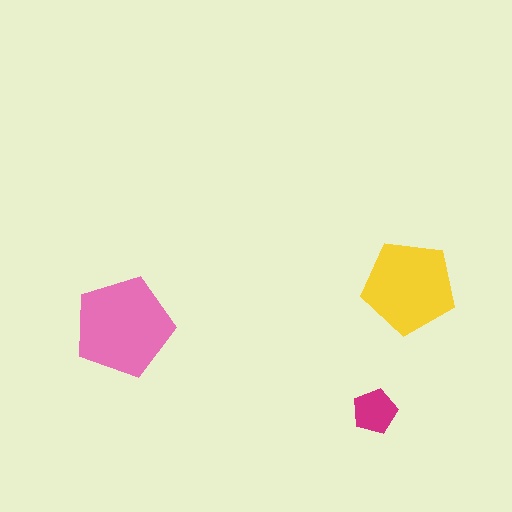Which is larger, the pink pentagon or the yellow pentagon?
The pink one.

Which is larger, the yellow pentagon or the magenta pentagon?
The yellow one.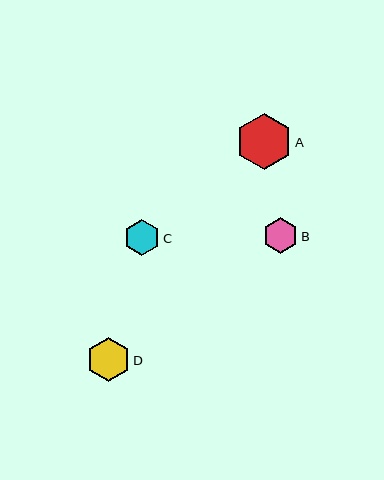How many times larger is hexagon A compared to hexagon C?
Hexagon A is approximately 1.6 times the size of hexagon C.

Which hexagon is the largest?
Hexagon A is the largest with a size of approximately 56 pixels.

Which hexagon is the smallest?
Hexagon B is the smallest with a size of approximately 35 pixels.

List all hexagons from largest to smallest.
From largest to smallest: A, D, C, B.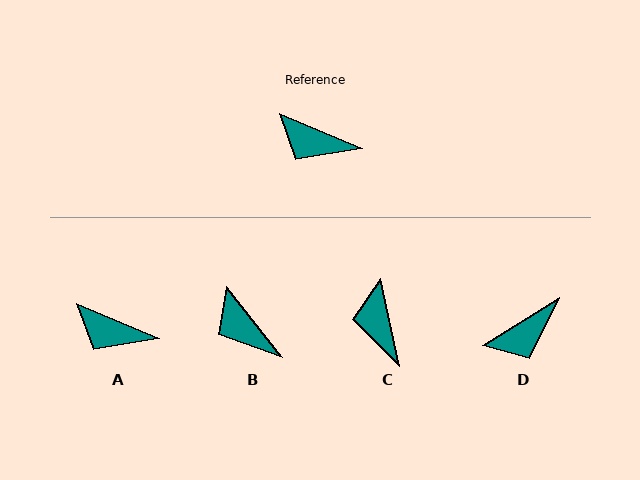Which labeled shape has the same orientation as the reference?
A.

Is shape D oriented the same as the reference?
No, it is off by about 54 degrees.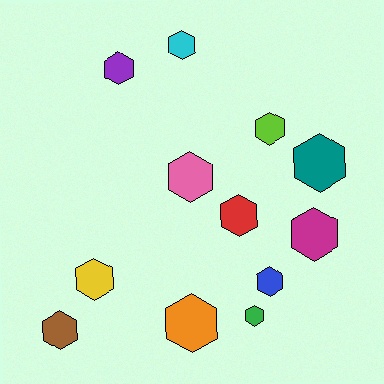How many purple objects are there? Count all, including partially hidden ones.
There is 1 purple object.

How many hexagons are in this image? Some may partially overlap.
There are 12 hexagons.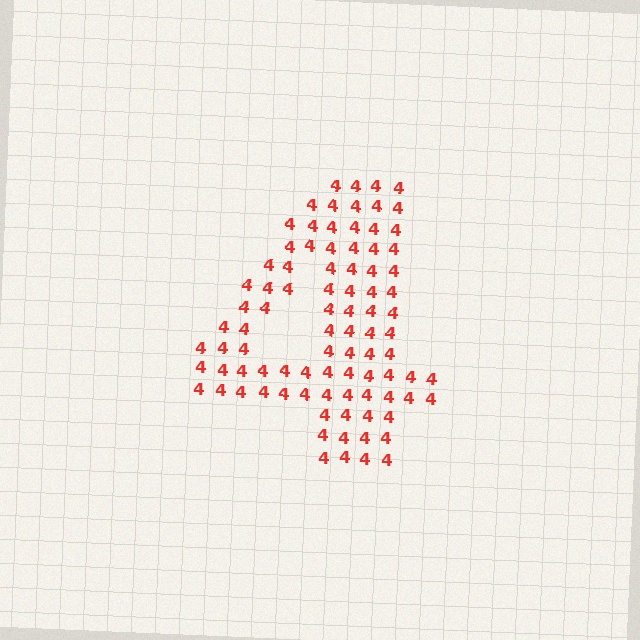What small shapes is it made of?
It is made of small digit 4's.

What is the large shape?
The large shape is the digit 4.